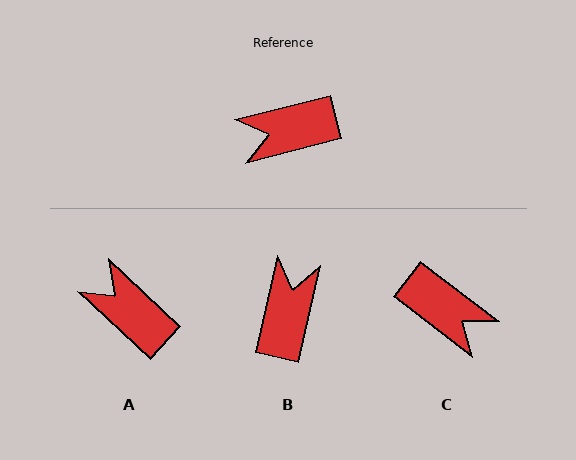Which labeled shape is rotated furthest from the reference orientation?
C, about 128 degrees away.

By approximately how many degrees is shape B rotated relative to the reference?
Approximately 117 degrees clockwise.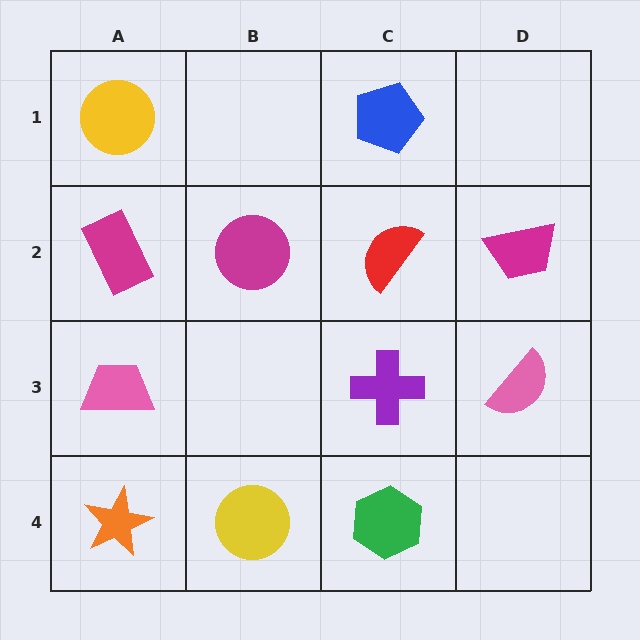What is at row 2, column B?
A magenta circle.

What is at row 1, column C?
A blue pentagon.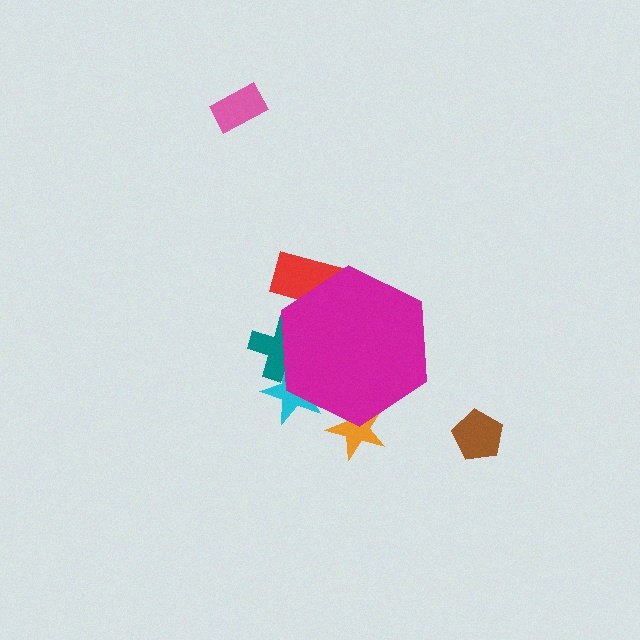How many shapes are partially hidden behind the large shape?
4 shapes are partially hidden.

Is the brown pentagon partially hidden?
No, the brown pentagon is fully visible.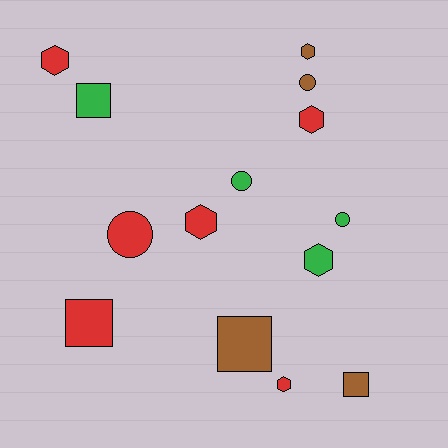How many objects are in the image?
There are 14 objects.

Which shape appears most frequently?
Hexagon, with 6 objects.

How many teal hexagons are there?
There are no teal hexagons.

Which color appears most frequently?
Red, with 6 objects.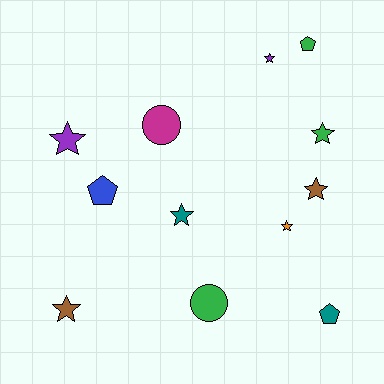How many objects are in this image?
There are 12 objects.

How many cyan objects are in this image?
There are no cyan objects.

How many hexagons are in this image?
There are no hexagons.